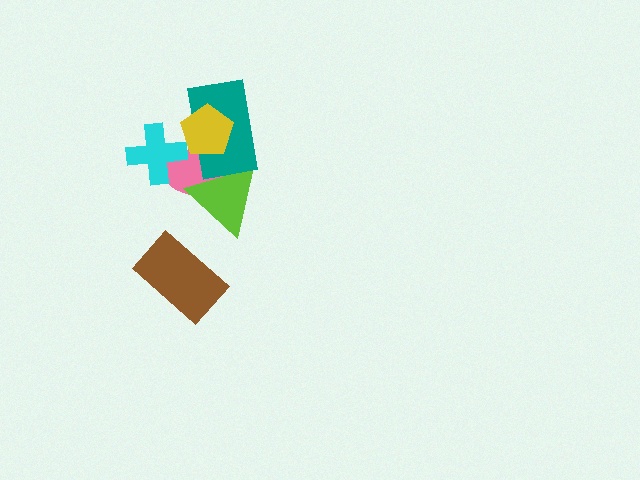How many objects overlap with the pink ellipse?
4 objects overlap with the pink ellipse.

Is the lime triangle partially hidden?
Yes, it is partially covered by another shape.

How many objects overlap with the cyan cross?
1 object overlaps with the cyan cross.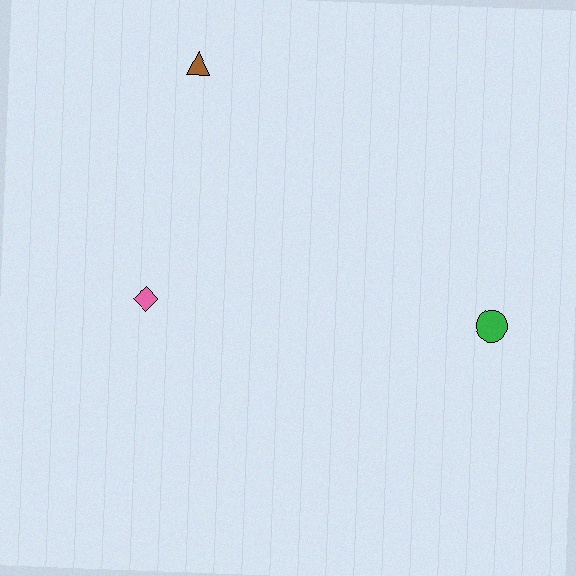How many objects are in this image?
There are 3 objects.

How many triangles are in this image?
There is 1 triangle.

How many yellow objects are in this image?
There are no yellow objects.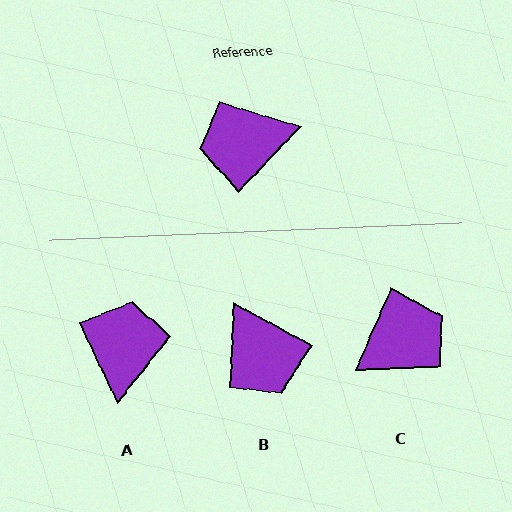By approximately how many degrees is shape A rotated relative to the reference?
Approximately 111 degrees clockwise.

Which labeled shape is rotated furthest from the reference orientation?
C, about 160 degrees away.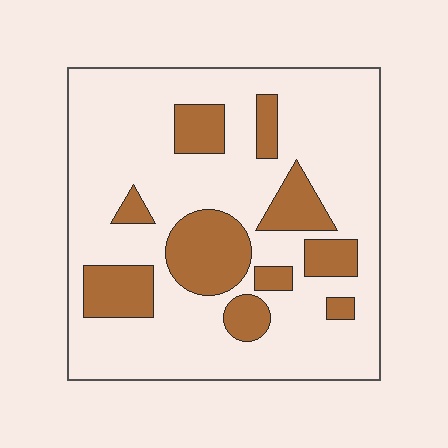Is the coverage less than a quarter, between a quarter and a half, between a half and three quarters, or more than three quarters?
Less than a quarter.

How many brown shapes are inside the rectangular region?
10.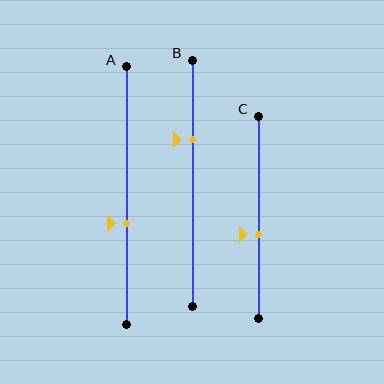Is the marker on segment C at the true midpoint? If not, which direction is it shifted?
No, the marker on segment C is shifted downward by about 9% of the segment length.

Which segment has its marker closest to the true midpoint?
Segment C has its marker closest to the true midpoint.